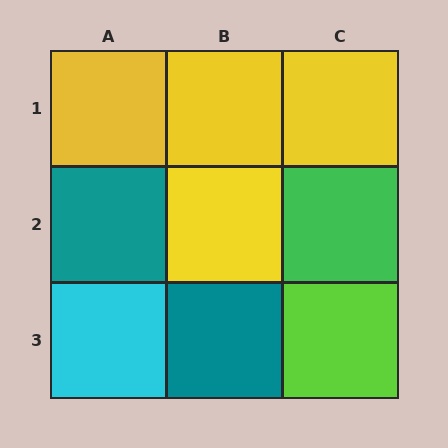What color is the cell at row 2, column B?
Yellow.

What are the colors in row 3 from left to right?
Cyan, teal, lime.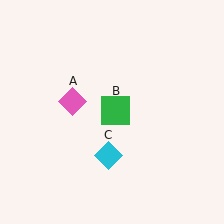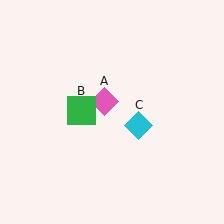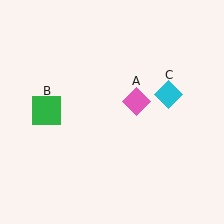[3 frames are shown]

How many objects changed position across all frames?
3 objects changed position: pink diamond (object A), green square (object B), cyan diamond (object C).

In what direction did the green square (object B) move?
The green square (object B) moved left.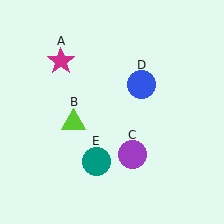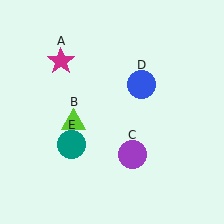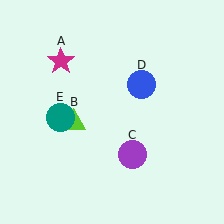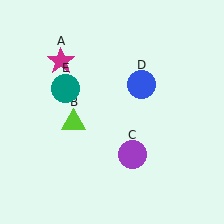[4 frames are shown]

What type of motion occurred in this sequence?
The teal circle (object E) rotated clockwise around the center of the scene.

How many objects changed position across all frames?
1 object changed position: teal circle (object E).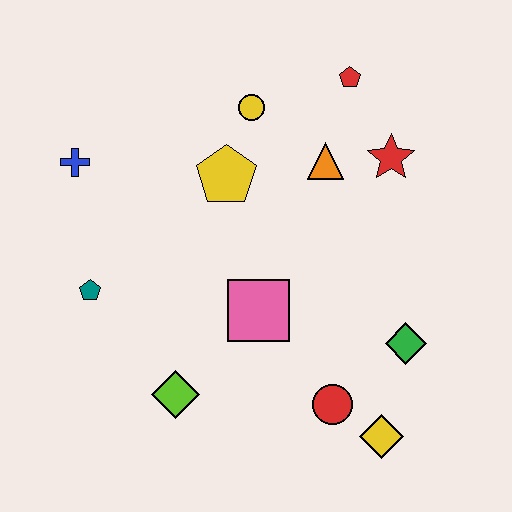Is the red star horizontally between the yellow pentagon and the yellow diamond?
No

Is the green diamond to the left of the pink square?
No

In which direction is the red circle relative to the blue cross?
The red circle is to the right of the blue cross.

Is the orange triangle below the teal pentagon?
No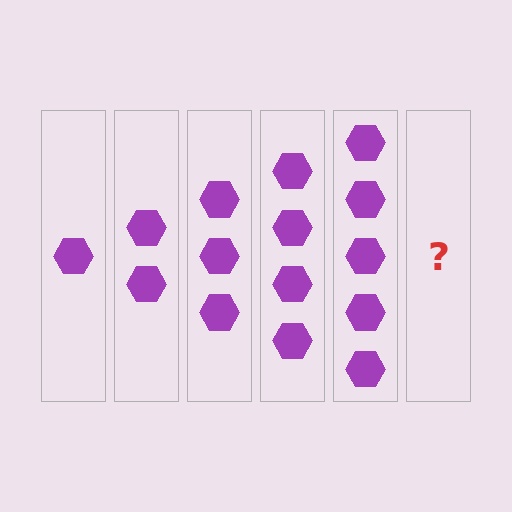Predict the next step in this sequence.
The next step is 6 hexagons.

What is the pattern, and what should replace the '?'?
The pattern is that each step adds one more hexagon. The '?' should be 6 hexagons.